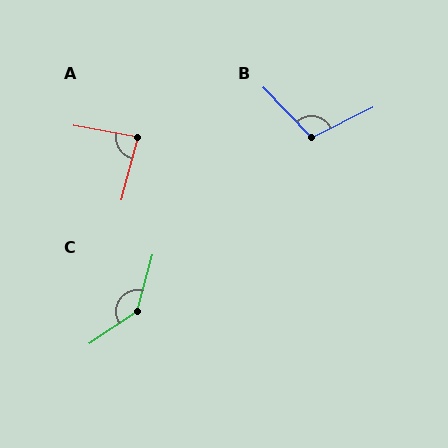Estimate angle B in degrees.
Approximately 107 degrees.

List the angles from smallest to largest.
A (86°), B (107°), C (140°).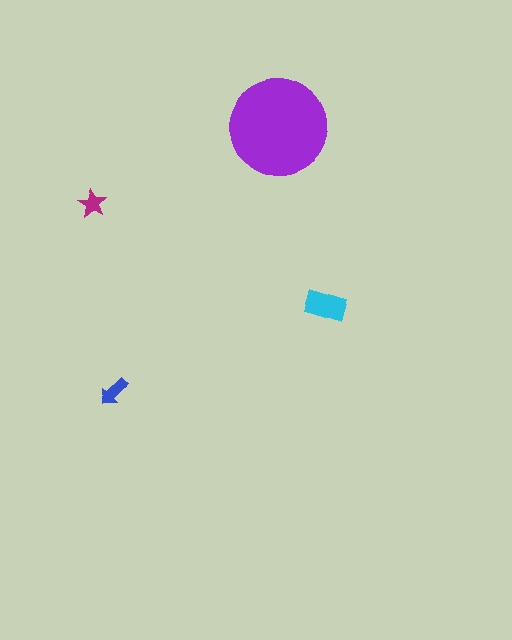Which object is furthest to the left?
The magenta star is leftmost.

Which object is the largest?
The purple circle.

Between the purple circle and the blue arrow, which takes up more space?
The purple circle.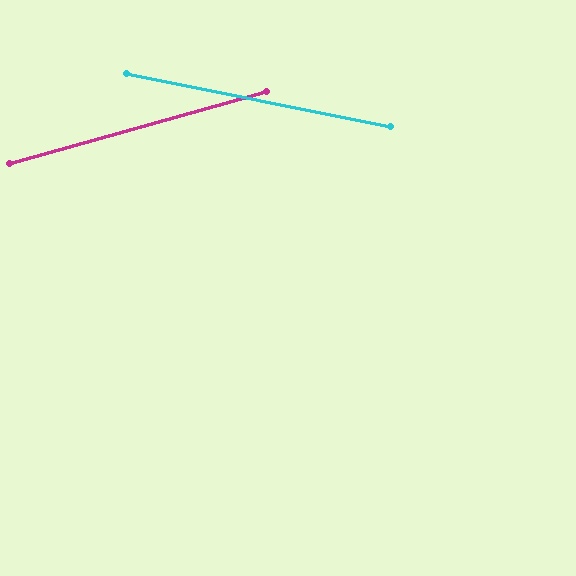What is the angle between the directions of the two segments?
Approximately 27 degrees.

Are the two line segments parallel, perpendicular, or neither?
Neither parallel nor perpendicular — they differ by about 27°.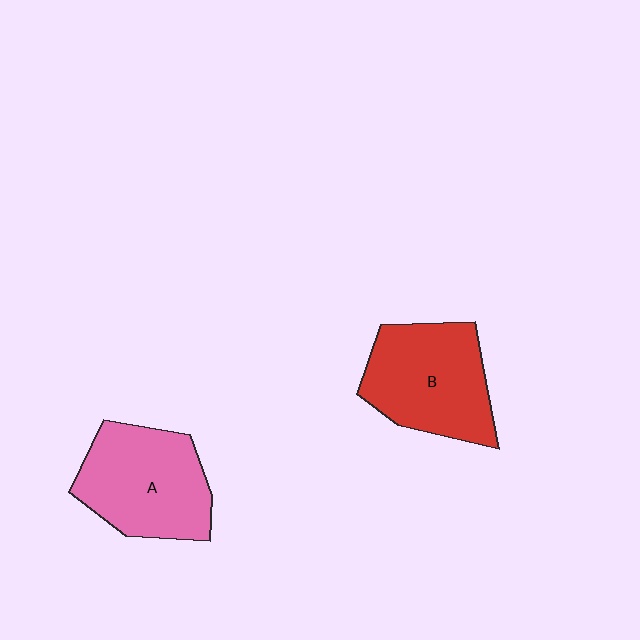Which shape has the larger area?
Shape A (pink).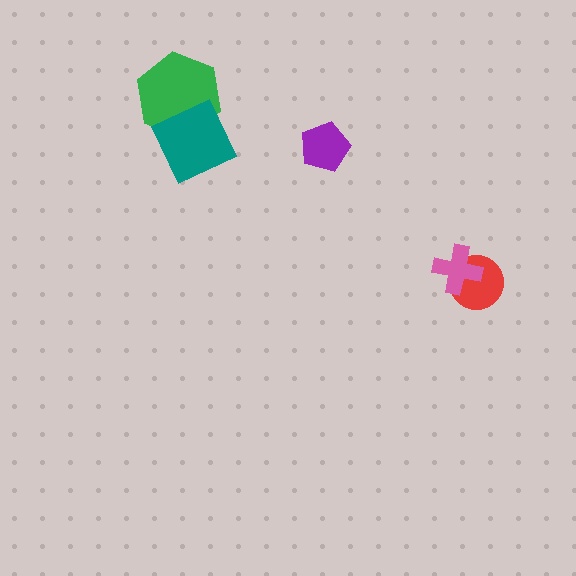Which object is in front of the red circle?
The pink cross is in front of the red circle.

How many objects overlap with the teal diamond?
1 object overlaps with the teal diamond.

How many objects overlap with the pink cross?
1 object overlaps with the pink cross.